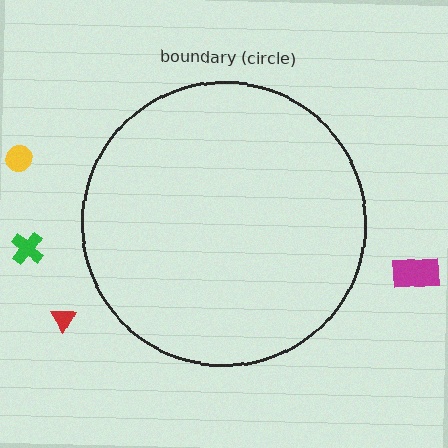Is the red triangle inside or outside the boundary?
Outside.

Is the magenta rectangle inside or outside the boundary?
Outside.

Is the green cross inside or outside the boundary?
Outside.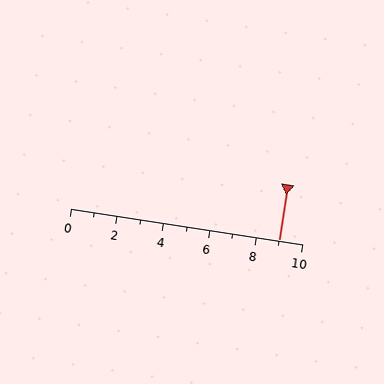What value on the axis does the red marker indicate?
The marker indicates approximately 9.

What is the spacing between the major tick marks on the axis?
The major ticks are spaced 2 apart.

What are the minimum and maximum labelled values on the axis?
The axis runs from 0 to 10.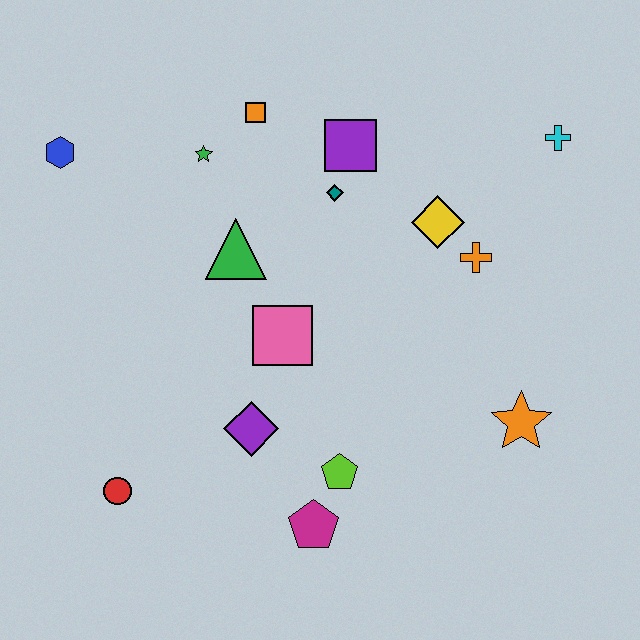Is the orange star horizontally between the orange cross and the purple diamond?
No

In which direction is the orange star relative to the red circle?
The orange star is to the right of the red circle.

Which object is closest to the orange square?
The green star is closest to the orange square.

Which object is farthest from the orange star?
The blue hexagon is farthest from the orange star.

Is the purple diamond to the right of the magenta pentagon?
No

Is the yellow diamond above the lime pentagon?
Yes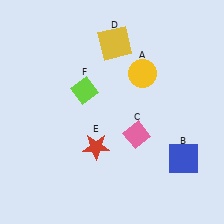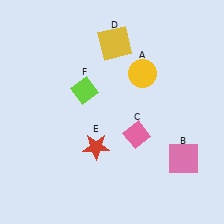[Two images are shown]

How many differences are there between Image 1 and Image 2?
There is 1 difference between the two images.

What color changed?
The square (B) changed from blue in Image 1 to pink in Image 2.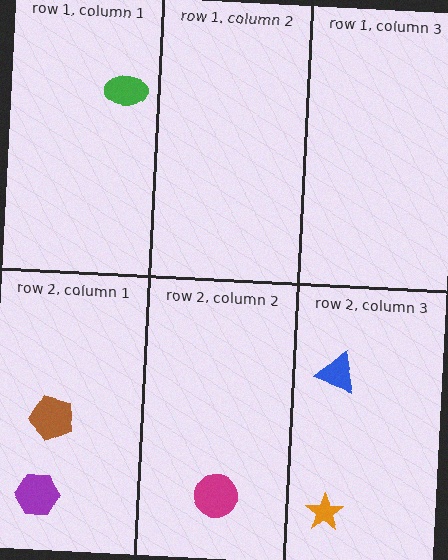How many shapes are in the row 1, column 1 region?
1.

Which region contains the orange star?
The row 2, column 3 region.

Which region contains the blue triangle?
The row 2, column 3 region.